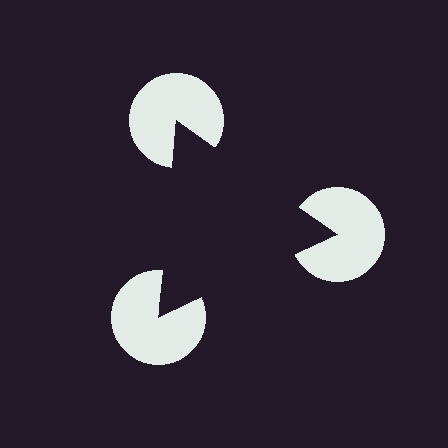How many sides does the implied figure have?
3 sides.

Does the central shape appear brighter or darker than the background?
It typically appears slightly darker than the background, even though no actual brightness change is drawn.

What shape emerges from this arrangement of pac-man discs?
An illusory triangle — its edges are inferred from the aligned wedge cuts in the pac-man discs, not physically drawn.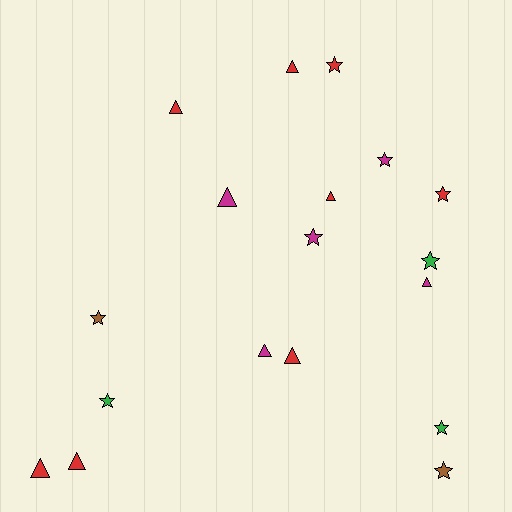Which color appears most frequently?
Red, with 8 objects.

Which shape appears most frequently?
Triangle, with 9 objects.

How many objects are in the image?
There are 18 objects.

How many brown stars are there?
There are 2 brown stars.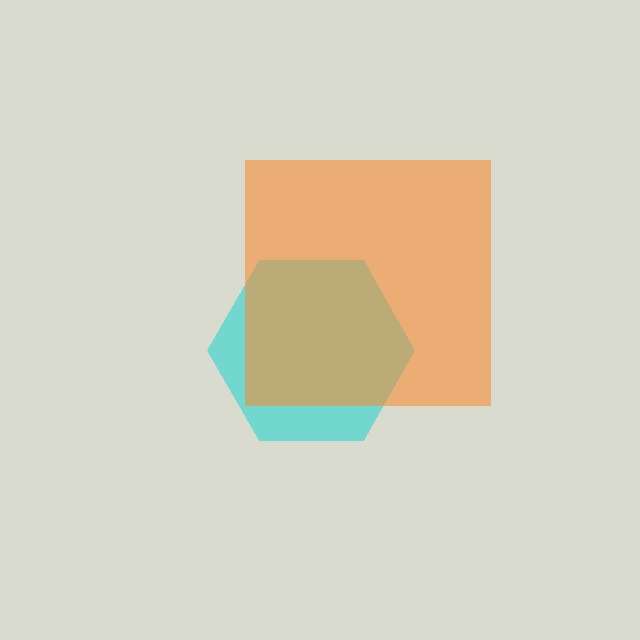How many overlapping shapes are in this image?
There are 2 overlapping shapes in the image.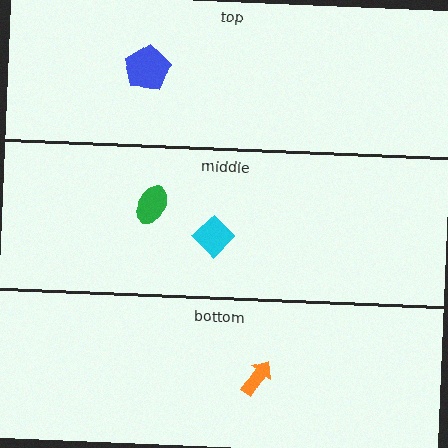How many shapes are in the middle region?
2.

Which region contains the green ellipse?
The middle region.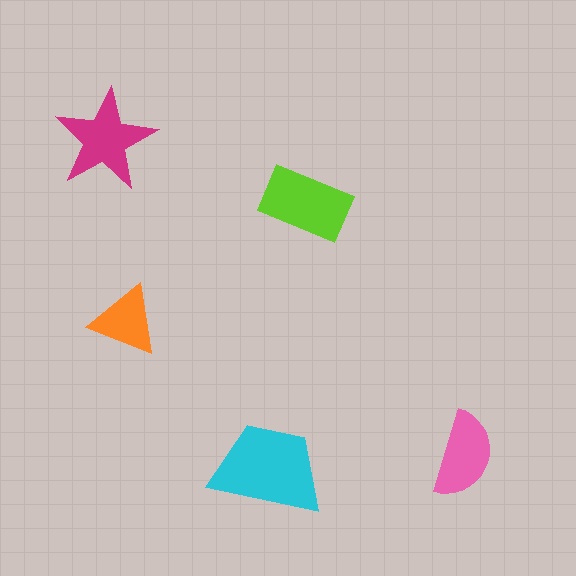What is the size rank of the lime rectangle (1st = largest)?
2nd.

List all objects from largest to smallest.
The cyan trapezoid, the lime rectangle, the magenta star, the pink semicircle, the orange triangle.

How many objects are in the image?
There are 5 objects in the image.